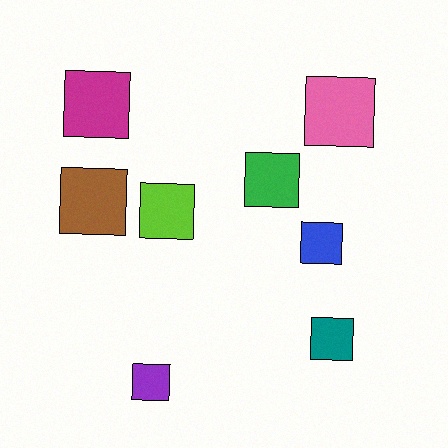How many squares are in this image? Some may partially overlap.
There are 8 squares.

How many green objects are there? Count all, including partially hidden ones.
There is 1 green object.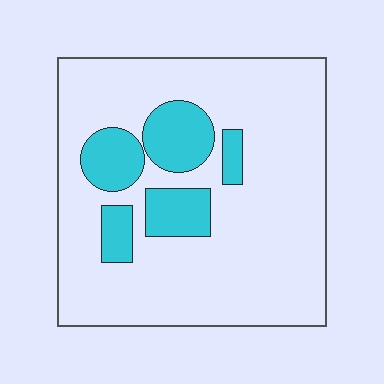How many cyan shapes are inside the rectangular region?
5.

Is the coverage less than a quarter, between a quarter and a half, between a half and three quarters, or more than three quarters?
Less than a quarter.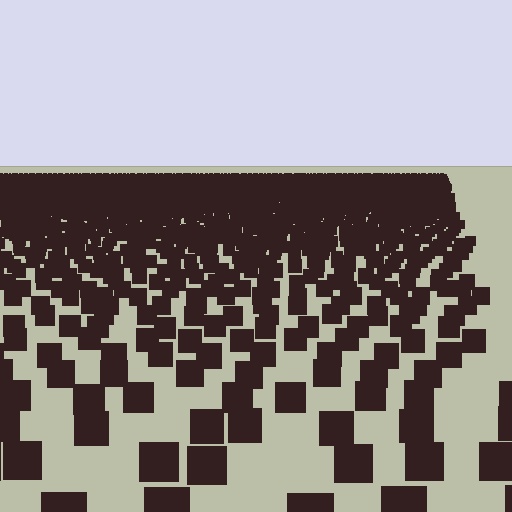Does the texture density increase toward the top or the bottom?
Density increases toward the top.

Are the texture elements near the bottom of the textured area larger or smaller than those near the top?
Larger. Near the bottom, elements are closer to the viewer and appear at a bigger on-screen size.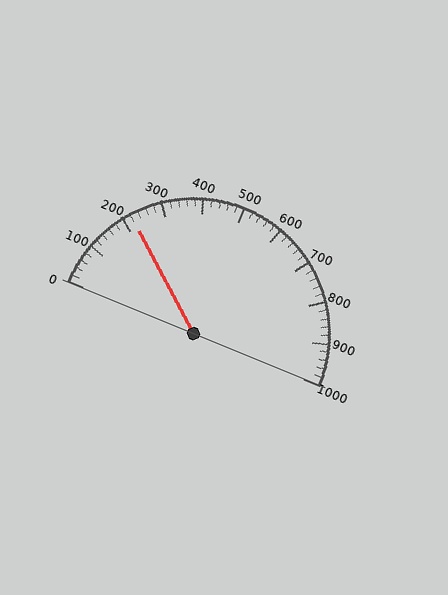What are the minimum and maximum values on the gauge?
The gauge ranges from 0 to 1000.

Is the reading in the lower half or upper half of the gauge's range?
The reading is in the lower half of the range (0 to 1000).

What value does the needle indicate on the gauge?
The needle indicates approximately 220.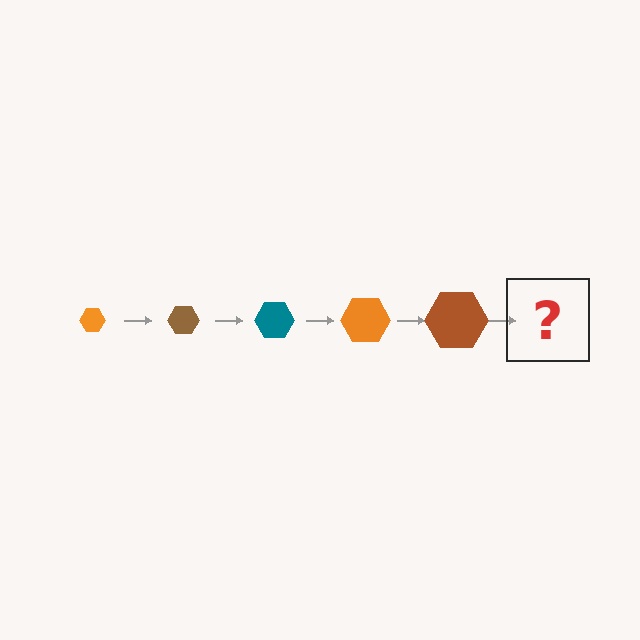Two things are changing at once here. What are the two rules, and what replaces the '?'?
The two rules are that the hexagon grows larger each step and the color cycles through orange, brown, and teal. The '?' should be a teal hexagon, larger than the previous one.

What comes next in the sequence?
The next element should be a teal hexagon, larger than the previous one.